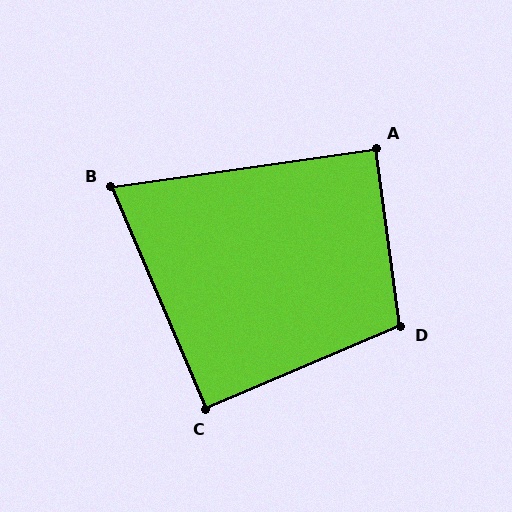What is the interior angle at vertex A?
Approximately 90 degrees (approximately right).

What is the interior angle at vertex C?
Approximately 90 degrees (approximately right).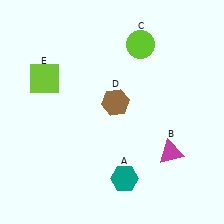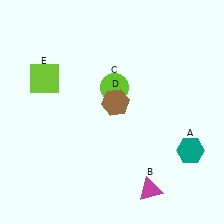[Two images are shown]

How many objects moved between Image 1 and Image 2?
3 objects moved between the two images.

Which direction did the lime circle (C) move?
The lime circle (C) moved down.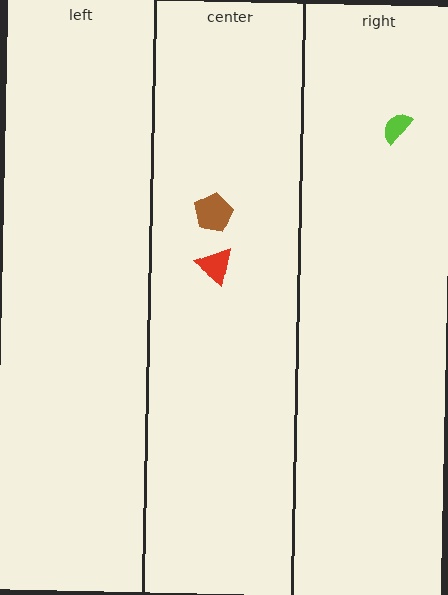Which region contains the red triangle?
The center region.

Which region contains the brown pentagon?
The center region.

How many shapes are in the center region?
2.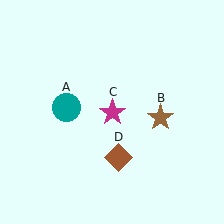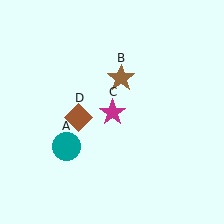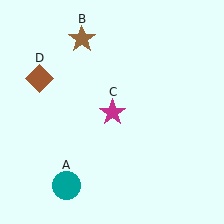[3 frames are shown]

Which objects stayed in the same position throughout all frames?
Magenta star (object C) remained stationary.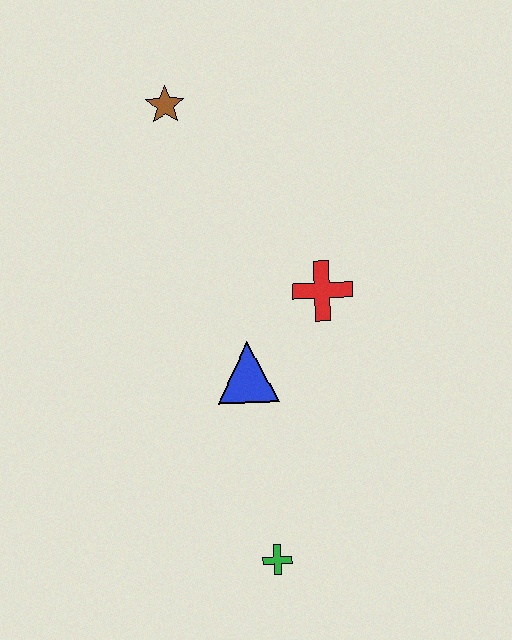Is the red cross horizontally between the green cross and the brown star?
No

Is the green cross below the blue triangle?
Yes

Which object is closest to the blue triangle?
The red cross is closest to the blue triangle.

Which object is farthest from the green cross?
The brown star is farthest from the green cross.